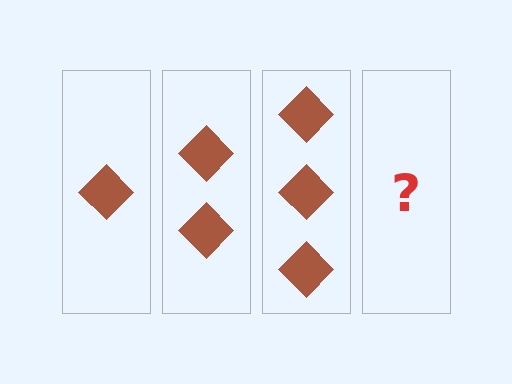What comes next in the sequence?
The next element should be 4 diamonds.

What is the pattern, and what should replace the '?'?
The pattern is that each step adds one more diamond. The '?' should be 4 diamonds.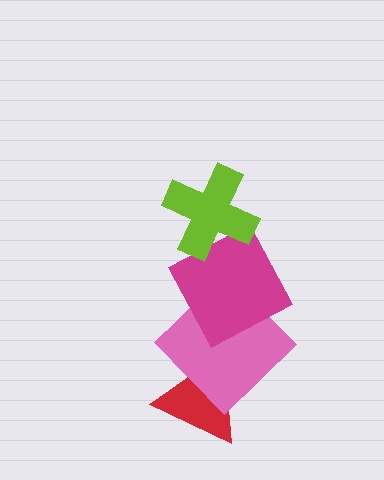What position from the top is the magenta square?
The magenta square is 2nd from the top.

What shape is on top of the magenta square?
The lime cross is on top of the magenta square.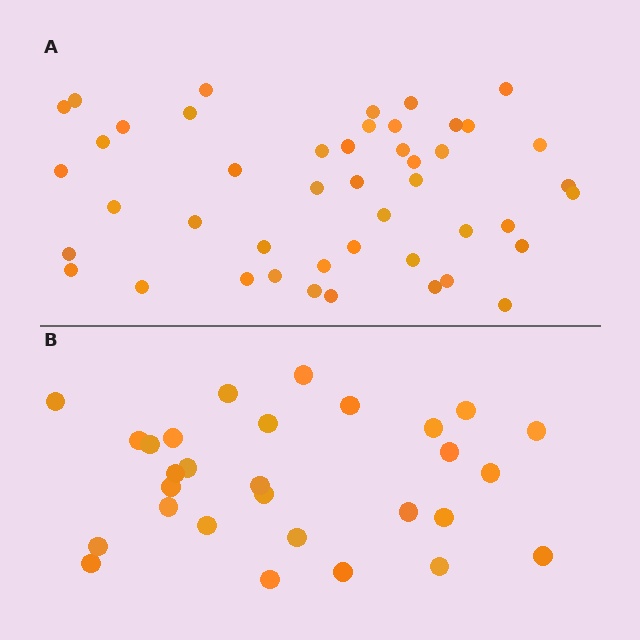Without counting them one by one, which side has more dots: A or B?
Region A (the top region) has more dots.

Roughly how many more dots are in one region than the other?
Region A has approximately 15 more dots than region B.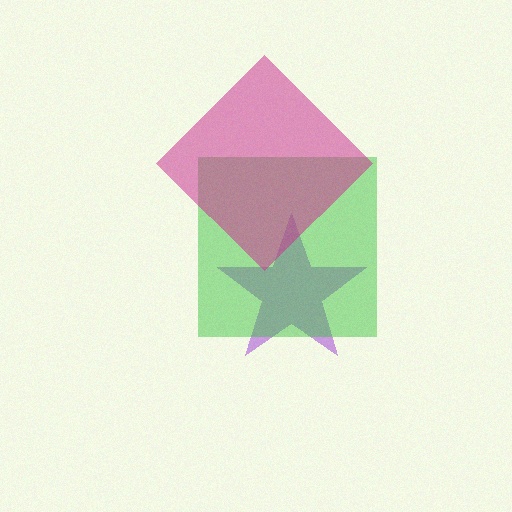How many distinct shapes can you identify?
There are 3 distinct shapes: a purple star, a green square, a magenta diamond.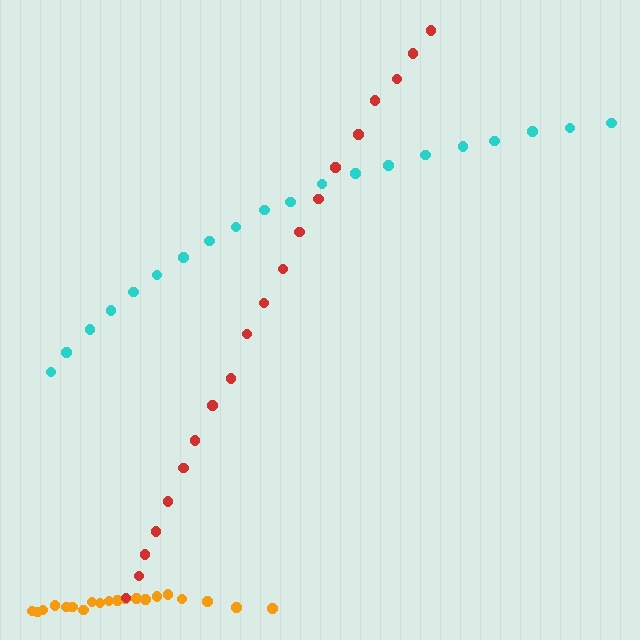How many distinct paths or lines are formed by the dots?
There are 3 distinct paths.